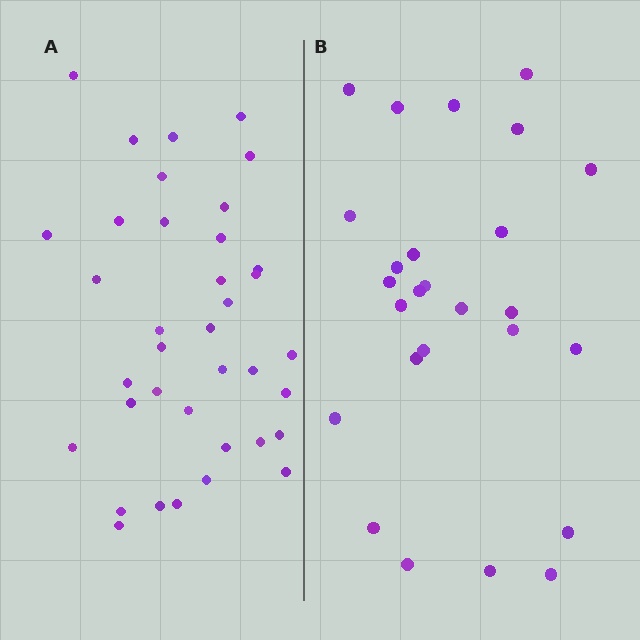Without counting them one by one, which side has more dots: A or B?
Region A (the left region) has more dots.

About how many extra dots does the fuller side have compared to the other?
Region A has roughly 12 or so more dots than region B.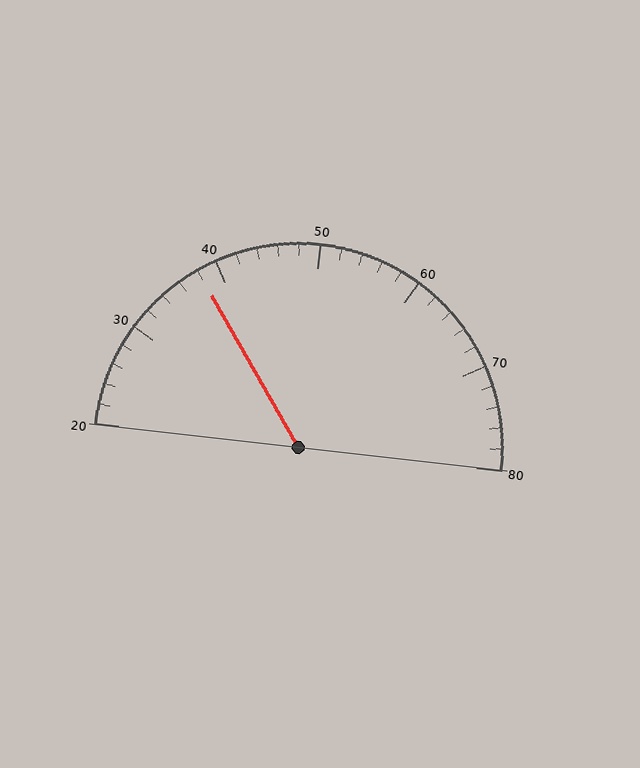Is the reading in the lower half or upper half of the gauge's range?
The reading is in the lower half of the range (20 to 80).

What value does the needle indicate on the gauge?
The needle indicates approximately 38.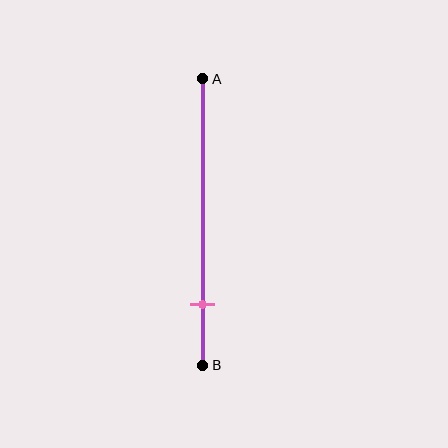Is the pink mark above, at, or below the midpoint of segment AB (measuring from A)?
The pink mark is below the midpoint of segment AB.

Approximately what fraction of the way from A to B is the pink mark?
The pink mark is approximately 80% of the way from A to B.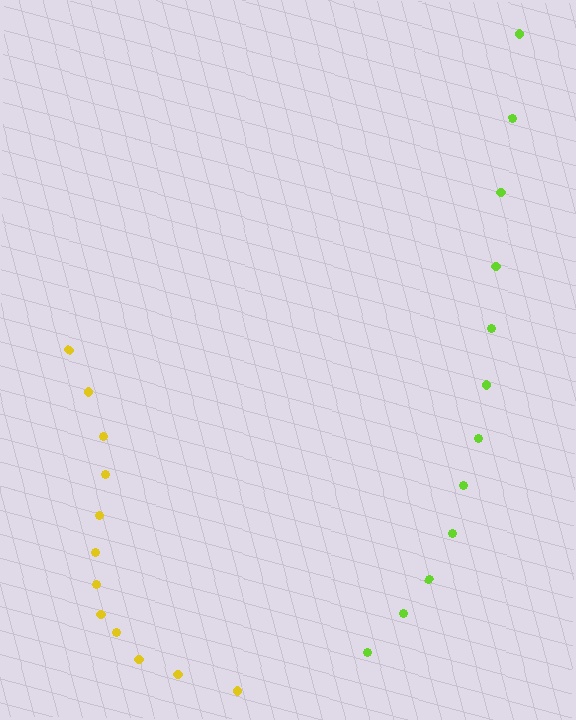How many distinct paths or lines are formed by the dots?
There are 2 distinct paths.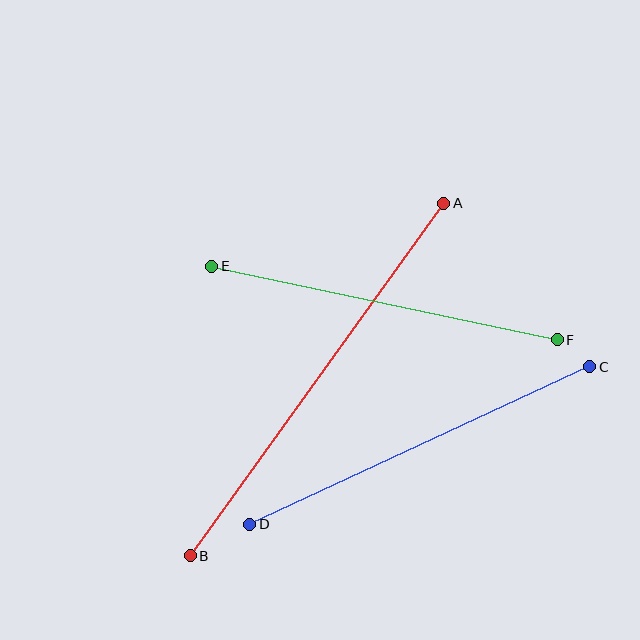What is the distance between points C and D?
The distance is approximately 375 pixels.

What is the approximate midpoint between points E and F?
The midpoint is at approximately (384, 303) pixels.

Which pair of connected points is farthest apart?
Points A and B are farthest apart.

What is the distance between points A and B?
The distance is approximately 434 pixels.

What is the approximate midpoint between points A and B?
The midpoint is at approximately (317, 379) pixels.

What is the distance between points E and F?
The distance is approximately 353 pixels.